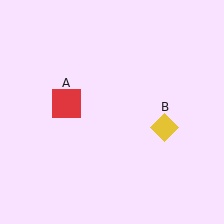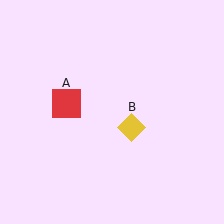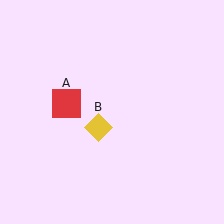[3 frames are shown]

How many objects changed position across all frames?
1 object changed position: yellow diamond (object B).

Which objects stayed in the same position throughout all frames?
Red square (object A) remained stationary.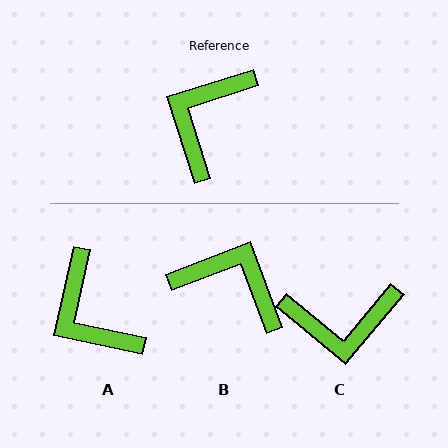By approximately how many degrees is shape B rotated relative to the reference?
Approximately 87 degrees clockwise.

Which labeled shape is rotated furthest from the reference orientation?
C, about 122 degrees away.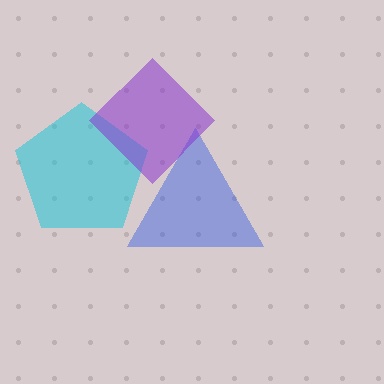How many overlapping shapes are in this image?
There are 3 overlapping shapes in the image.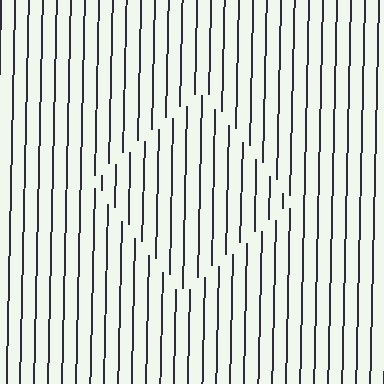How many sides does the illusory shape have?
4 sides — the line-ends trace a square.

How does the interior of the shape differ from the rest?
The interior of the shape contains the same grating, shifted by half a period — the contour is defined by the phase discontinuity where line-ends from the inner and outer gratings abut.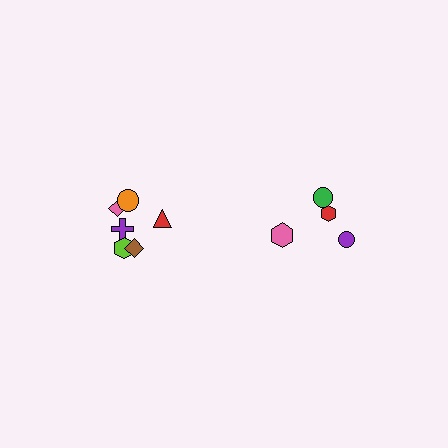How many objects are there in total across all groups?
There are 10 objects.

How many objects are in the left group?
There are 6 objects.